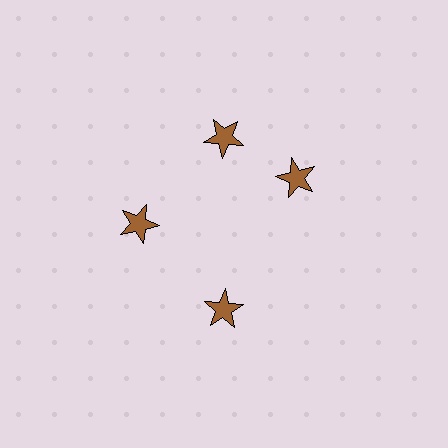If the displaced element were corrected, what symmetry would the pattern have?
It would have 4-fold rotational symmetry — the pattern would map onto itself every 90 degrees.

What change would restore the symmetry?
The symmetry would be restored by rotating it back into even spacing with its neighbors so that all 4 stars sit at equal angles and equal distance from the center.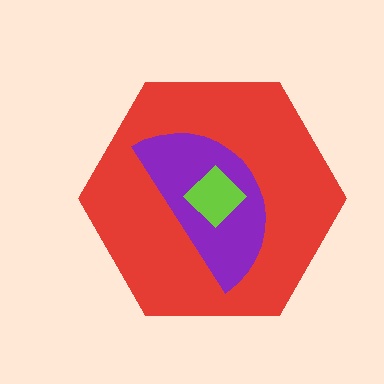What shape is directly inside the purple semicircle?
The lime diamond.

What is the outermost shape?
The red hexagon.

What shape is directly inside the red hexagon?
The purple semicircle.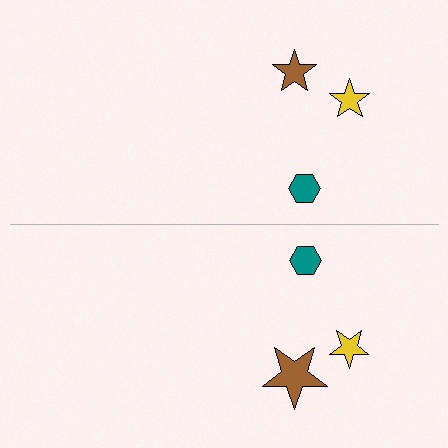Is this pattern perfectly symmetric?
No, the pattern is not perfectly symmetric. The brown star on the bottom side has a different size than its mirror counterpart.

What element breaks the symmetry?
The brown star on the bottom side has a different size than its mirror counterpart.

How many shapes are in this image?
There are 6 shapes in this image.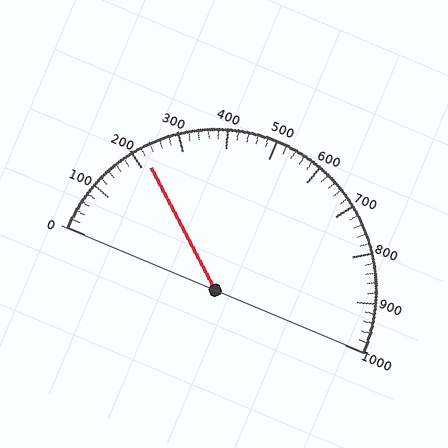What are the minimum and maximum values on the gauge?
The gauge ranges from 0 to 1000.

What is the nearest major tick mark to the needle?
The nearest major tick mark is 200.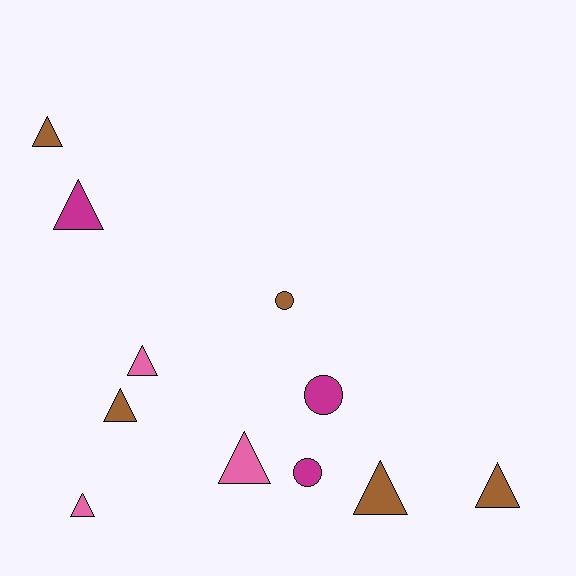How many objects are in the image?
There are 11 objects.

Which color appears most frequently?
Brown, with 5 objects.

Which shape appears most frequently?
Triangle, with 8 objects.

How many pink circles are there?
There are no pink circles.